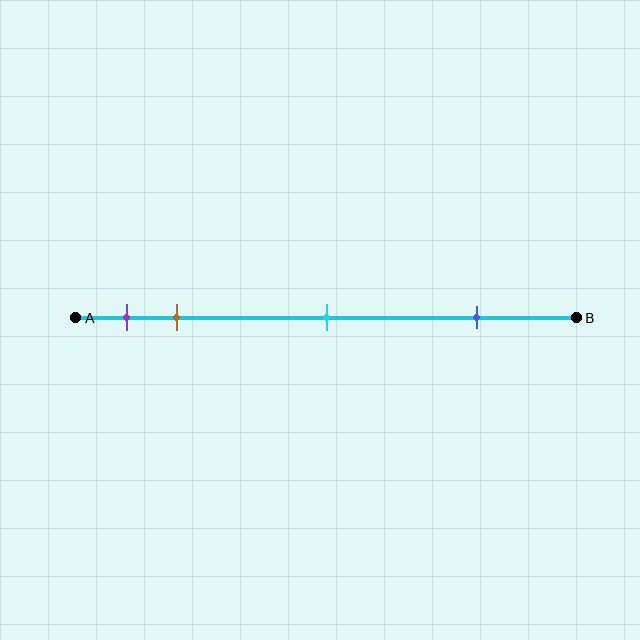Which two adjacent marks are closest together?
The purple and brown marks are the closest adjacent pair.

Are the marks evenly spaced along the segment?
No, the marks are not evenly spaced.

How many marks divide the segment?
There are 4 marks dividing the segment.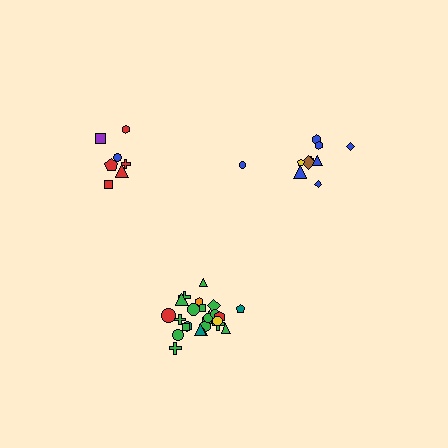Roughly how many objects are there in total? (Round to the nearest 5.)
Roughly 40 objects in total.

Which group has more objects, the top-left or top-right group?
The top-right group.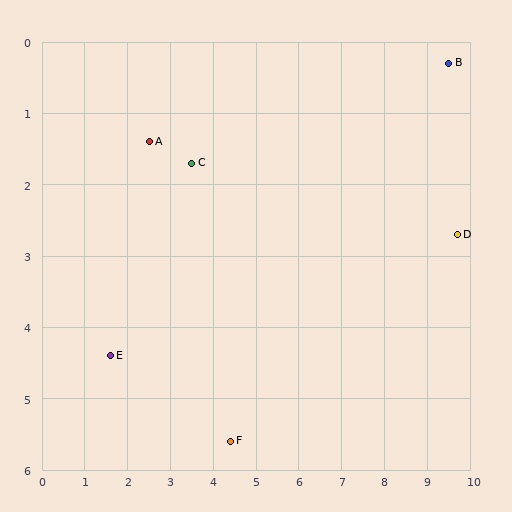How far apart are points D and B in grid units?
Points D and B are about 2.4 grid units apart.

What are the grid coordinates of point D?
Point D is at approximately (9.7, 2.7).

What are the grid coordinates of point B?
Point B is at approximately (9.5, 0.3).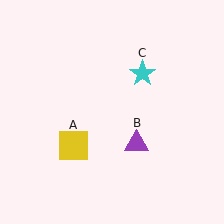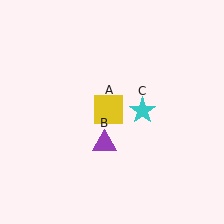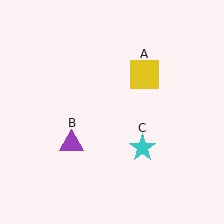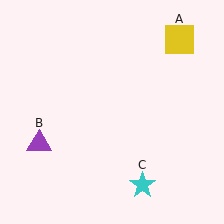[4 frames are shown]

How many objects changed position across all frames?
3 objects changed position: yellow square (object A), purple triangle (object B), cyan star (object C).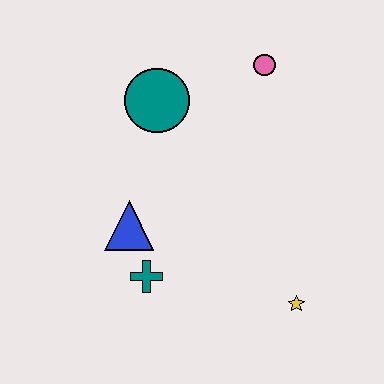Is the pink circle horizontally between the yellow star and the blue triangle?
Yes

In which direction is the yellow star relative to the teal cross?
The yellow star is to the right of the teal cross.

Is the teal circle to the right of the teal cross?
Yes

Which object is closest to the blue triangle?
The teal cross is closest to the blue triangle.